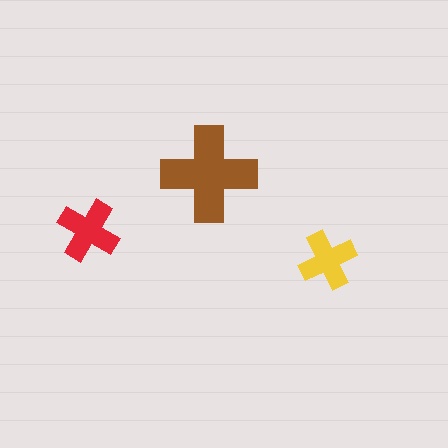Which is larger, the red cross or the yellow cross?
The red one.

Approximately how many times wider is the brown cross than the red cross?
About 1.5 times wider.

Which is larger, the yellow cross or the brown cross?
The brown one.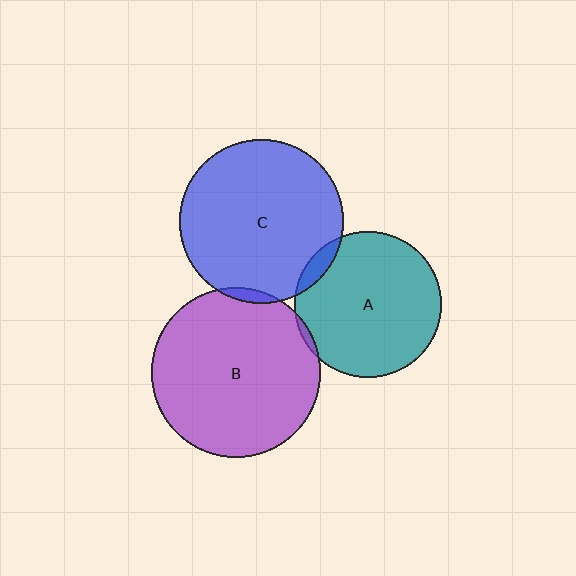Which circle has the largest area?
Circle B (purple).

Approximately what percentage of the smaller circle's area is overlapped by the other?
Approximately 5%.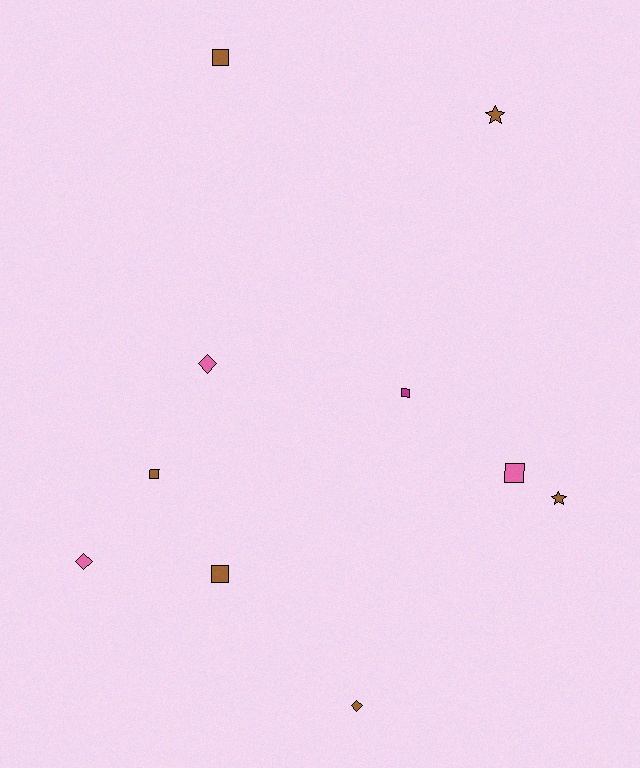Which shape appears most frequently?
Square, with 5 objects.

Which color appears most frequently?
Brown, with 6 objects.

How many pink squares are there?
There is 1 pink square.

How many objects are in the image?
There are 10 objects.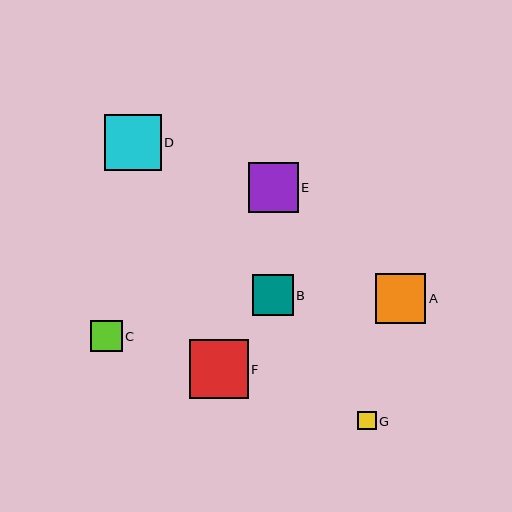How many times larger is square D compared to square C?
Square D is approximately 1.8 times the size of square C.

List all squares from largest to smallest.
From largest to smallest: F, D, A, E, B, C, G.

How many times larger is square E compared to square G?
Square E is approximately 2.7 times the size of square G.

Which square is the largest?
Square F is the largest with a size of approximately 59 pixels.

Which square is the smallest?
Square G is the smallest with a size of approximately 18 pixels.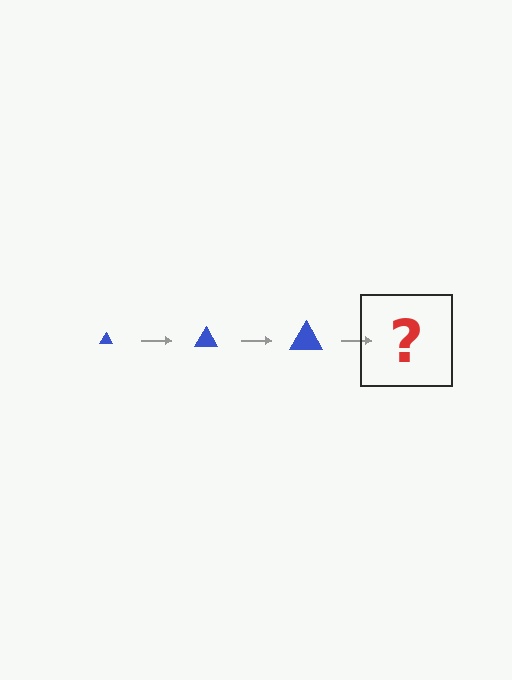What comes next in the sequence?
The next element should be a blue triangle, larger than the previous one.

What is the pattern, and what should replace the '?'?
The pattern is that the triangle gets progressively larger each step. The '?' should be a blue triangle, larger than the previous one.